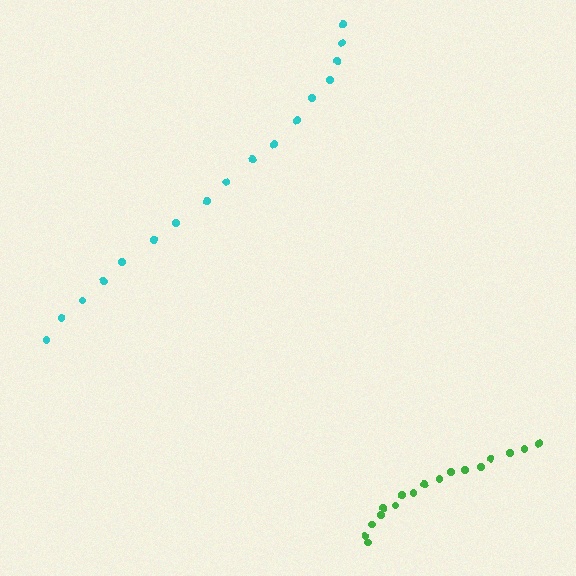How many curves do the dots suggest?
There are 2 distinct paths.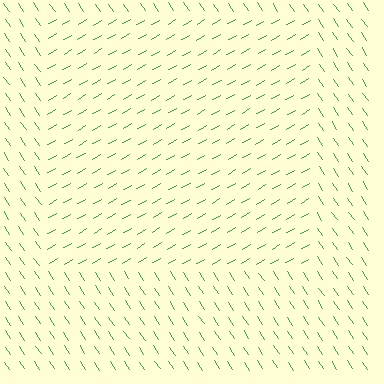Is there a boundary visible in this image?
Yes, there is a texture boundary formed by a change in line orientation.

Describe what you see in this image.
The image is filled with small green line segments. A rectangle region in the image has lines oriented differently from the surrounding lines, creating a visible texture boundary.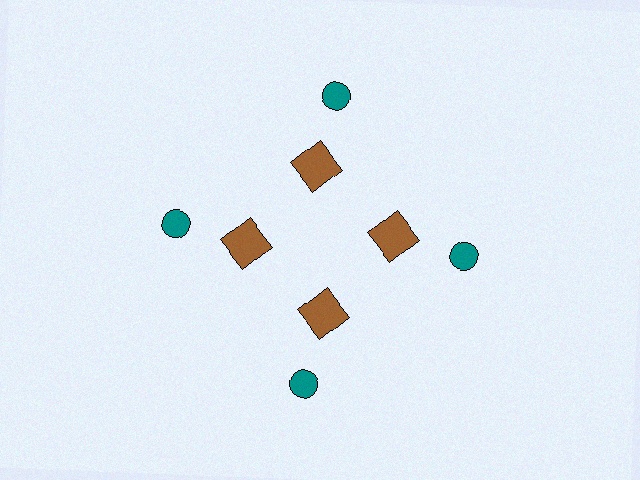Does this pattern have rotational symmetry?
Yes, this pattern has 4-fold rotational symmetry. It looks the same after rotating 90 degrees around the center.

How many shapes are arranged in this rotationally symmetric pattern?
There are 8 shapes, arranged in 4 groups of 2.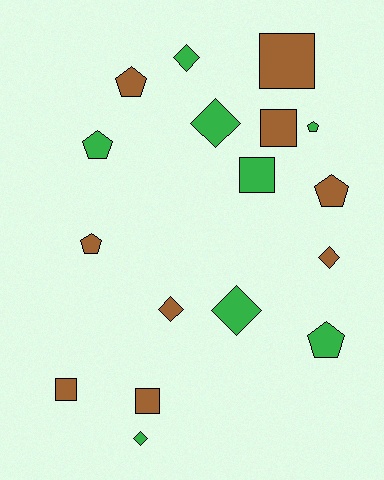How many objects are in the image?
There are 17 objects.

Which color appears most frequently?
Brown, with 9 objects.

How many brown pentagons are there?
There are 3 brown pentagons.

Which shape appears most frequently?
Diamond, with 6 objects.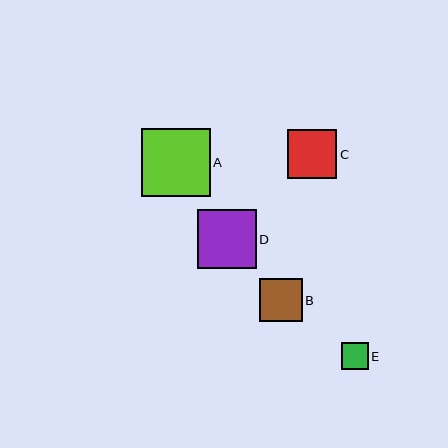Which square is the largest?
Square A is the largest with a size of approximately 69 pixels.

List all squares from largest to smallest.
From largest to smallest: A, D, C, B, E.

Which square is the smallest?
Square E is the smallest with a size of approximately 27 pixels.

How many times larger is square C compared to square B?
Square C is approximately 1.1 times the size of square B.